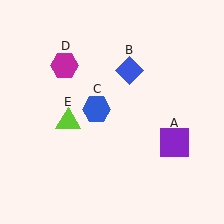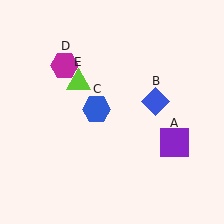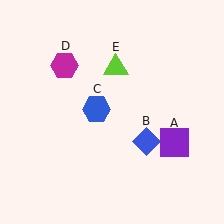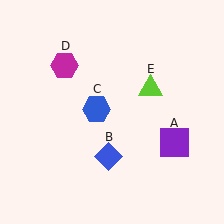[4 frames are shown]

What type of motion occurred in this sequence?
The blue diamond (object B), lime triangle (object E) rotated clockwise around the center of the scene.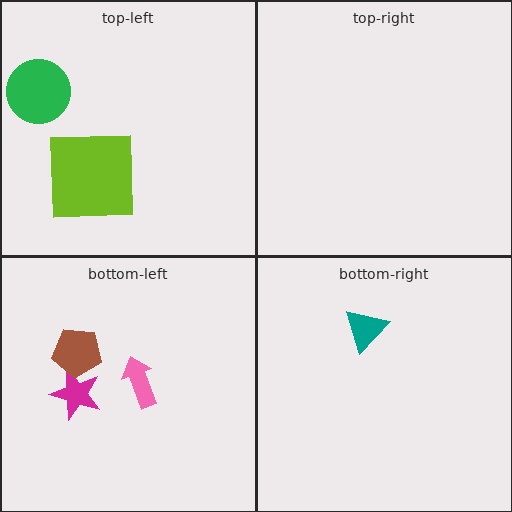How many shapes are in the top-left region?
2.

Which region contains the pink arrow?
The bottom-left region.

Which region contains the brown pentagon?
The bottom-left region.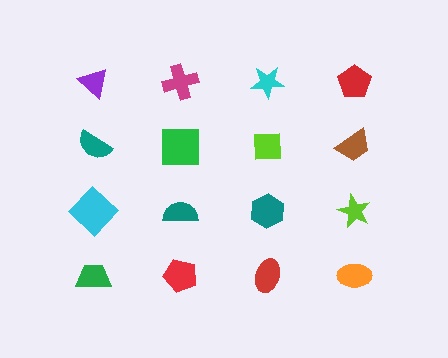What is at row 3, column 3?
A teal hexagon.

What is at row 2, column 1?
A teal semicircle.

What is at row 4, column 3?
A red ellipse.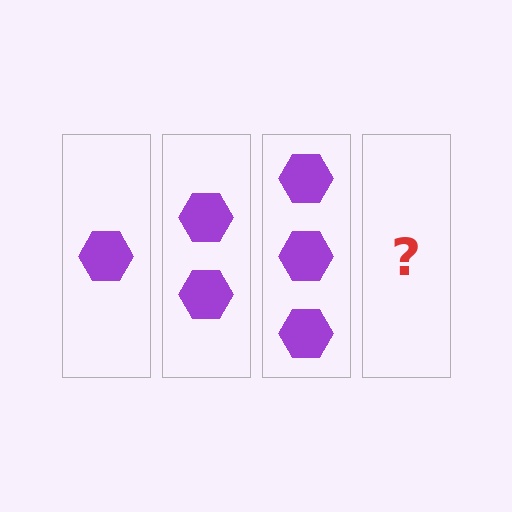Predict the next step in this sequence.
The next step is 4 hexagons.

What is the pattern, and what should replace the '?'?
The pattern is that each step adds one more hexagon. The '?' should be 4 hexagons.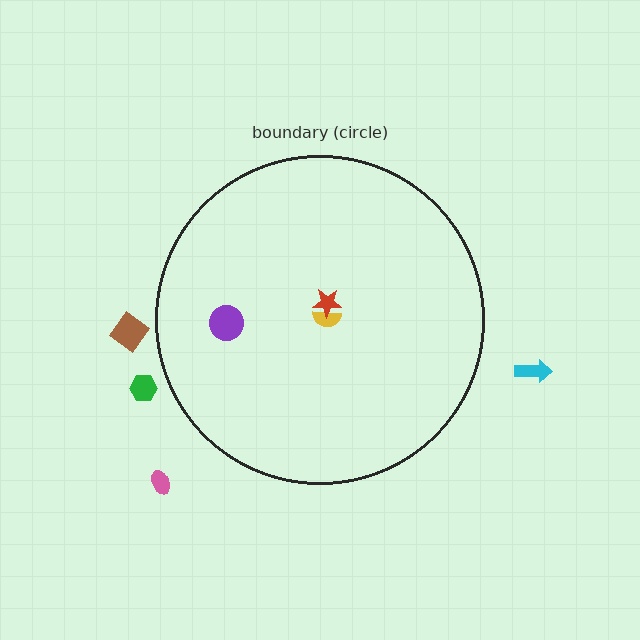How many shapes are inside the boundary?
3 inside, 4 outside.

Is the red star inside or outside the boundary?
Inside.